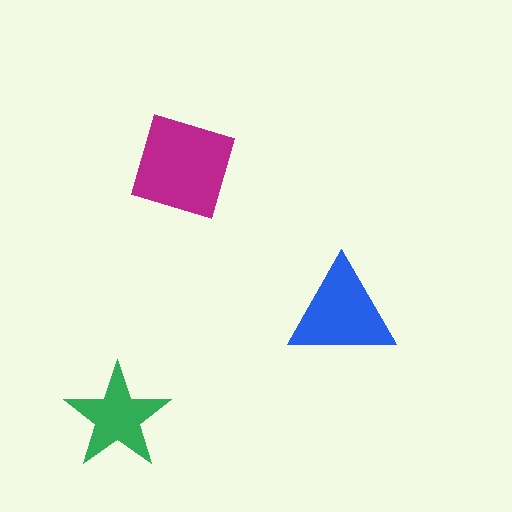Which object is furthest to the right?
The blue triangle is rightmost.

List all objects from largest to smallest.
The magenta square, the blue triangle, the green star.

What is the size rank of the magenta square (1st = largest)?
1st.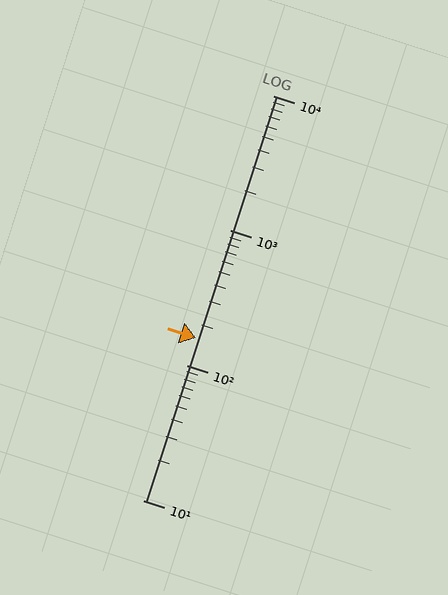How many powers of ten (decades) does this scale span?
The scale spans 3 decades, from 10 to 10000.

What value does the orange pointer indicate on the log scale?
The pointer indicates approximately 160.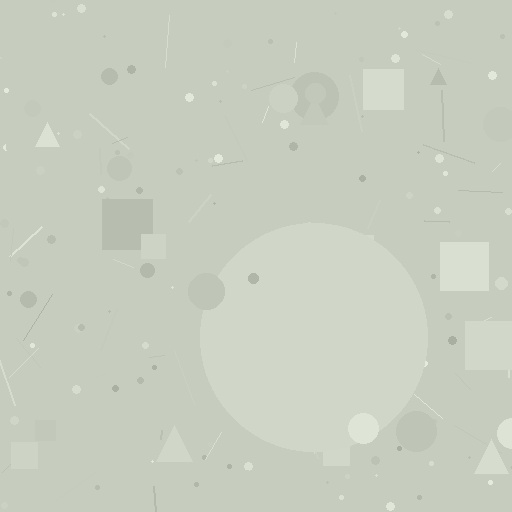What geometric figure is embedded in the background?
A circle is embedded in the background.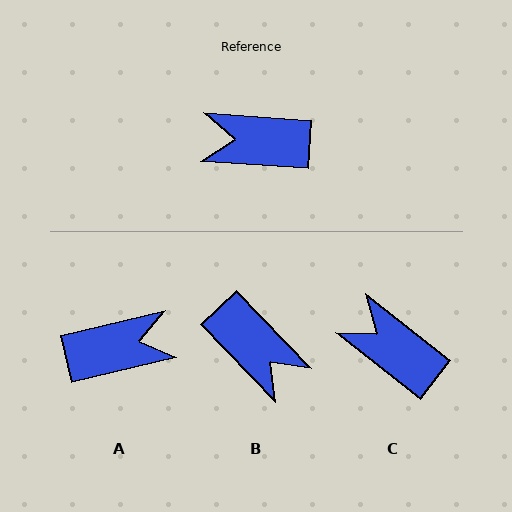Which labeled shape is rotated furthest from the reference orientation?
A, about 163 degrees away.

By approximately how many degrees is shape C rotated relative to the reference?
Approximately 34 degrees clockwise.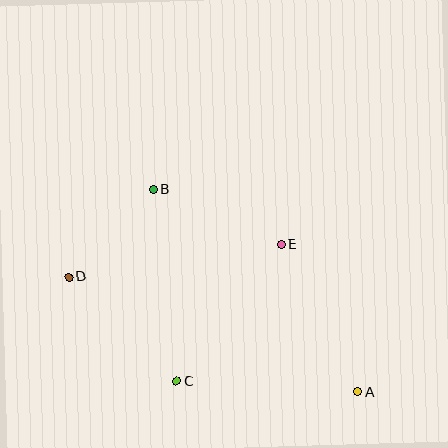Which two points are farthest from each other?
Points A and D are farthest from each other.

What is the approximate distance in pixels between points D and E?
The distance between D and E is approximately 214 pixels.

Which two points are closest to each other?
Points B and D are closest to each other.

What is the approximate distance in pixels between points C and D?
The distance between C and D is approximately 150 pixels.